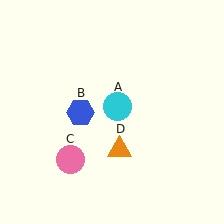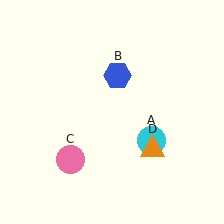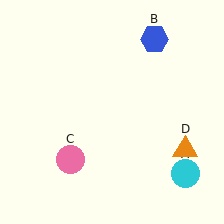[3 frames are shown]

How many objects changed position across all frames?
3 objects changed position: cyan circle (object A), blue hexagon (object B), orange triangle (object D).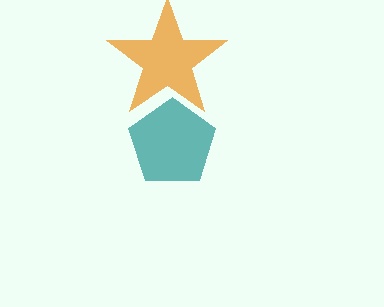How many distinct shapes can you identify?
There are 2 distinct shapes: an orange star, a teal pentagon.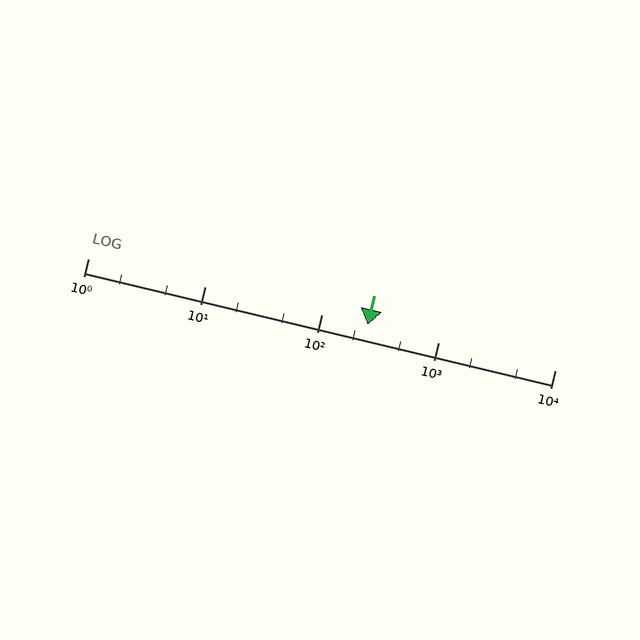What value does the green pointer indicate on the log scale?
The pointer indicates approximately 250.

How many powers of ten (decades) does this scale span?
The scale spans 4 decades, from 1 to 10000.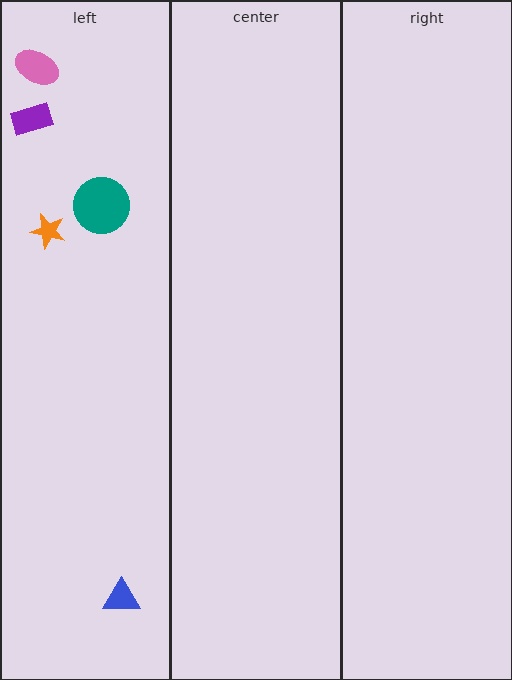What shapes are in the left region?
The pink ellipse, the blue triangle, the teal circle, the orange star, the purple rectangle.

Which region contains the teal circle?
The left region.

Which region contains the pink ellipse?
The left region.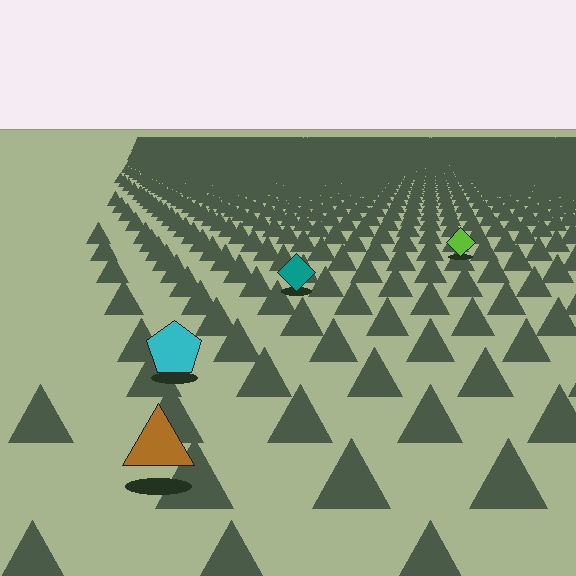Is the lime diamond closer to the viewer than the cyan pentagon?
No. The cyan pentagon is closer — you can tell from the texture gradient: the ground texture is coarser near it.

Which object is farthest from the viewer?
The lime diamond is farthest from the viewer. It appears smaller and the ground texture around it is denser.